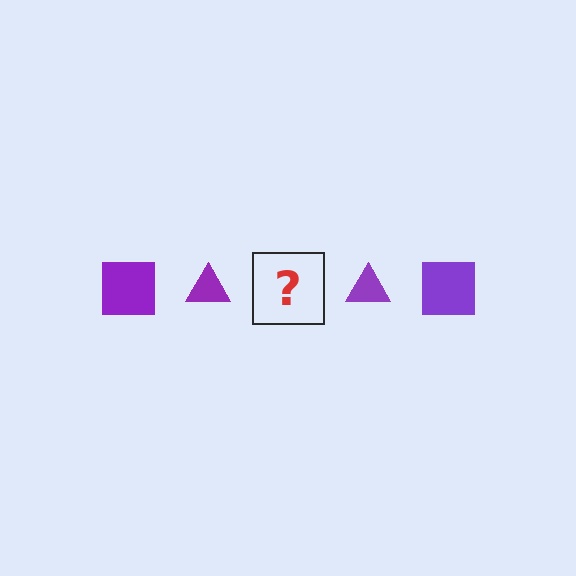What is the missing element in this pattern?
The missing element is a purple square.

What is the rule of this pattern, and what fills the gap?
The rule is that the pattern cycles through square, triangle shapes in purple. The gap should be filled with a purple square.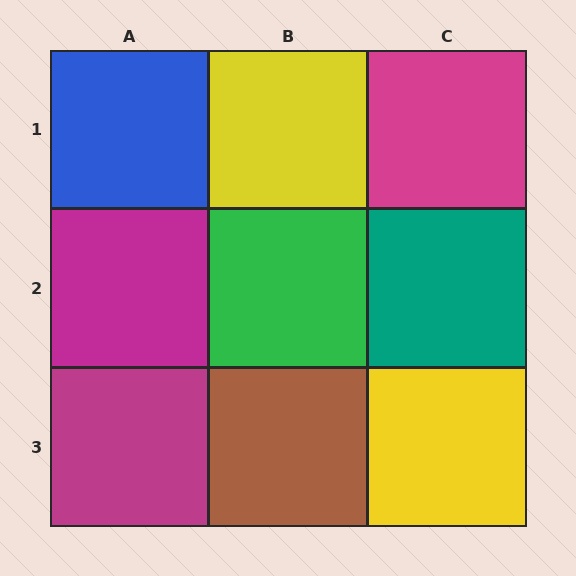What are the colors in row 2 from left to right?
Magenta, green, teal.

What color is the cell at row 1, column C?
Magenta.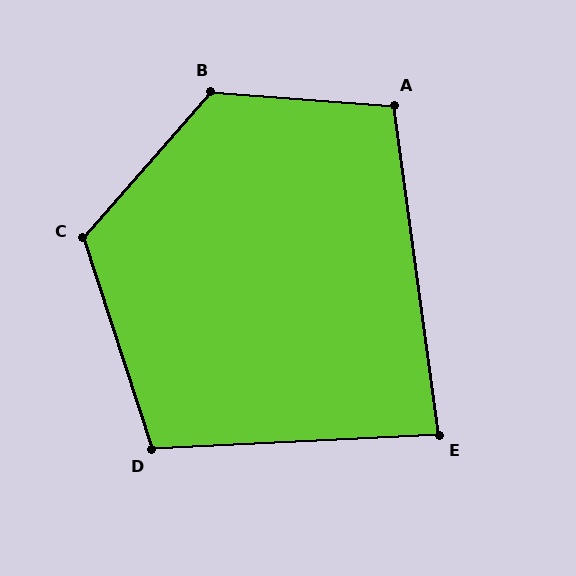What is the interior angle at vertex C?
Approximately 121 degrees (obtuse).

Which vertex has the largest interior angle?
B, at approximately 127 degrees.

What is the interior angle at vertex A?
Approximately 102 degrees (obtuse).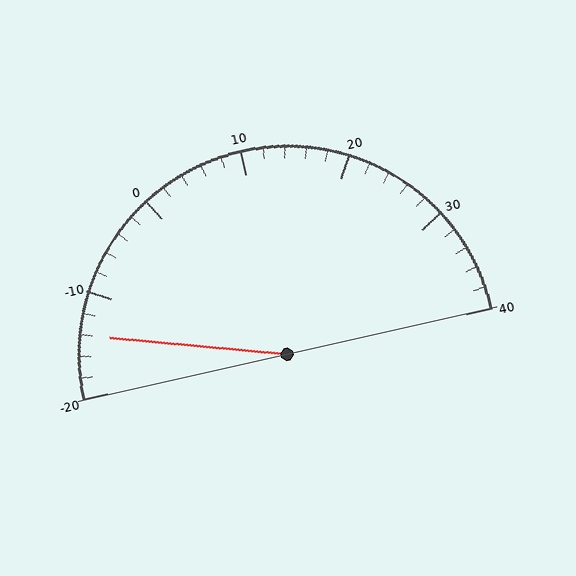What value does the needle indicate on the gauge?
The needle indicates approximately -14.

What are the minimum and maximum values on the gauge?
The gauge ranges from -20 to 40.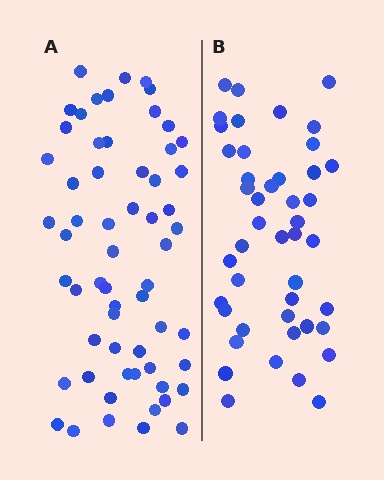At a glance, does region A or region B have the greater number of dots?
Region A (the left region) has more dots.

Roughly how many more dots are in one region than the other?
Region A has approximately 15 more dots than region B.